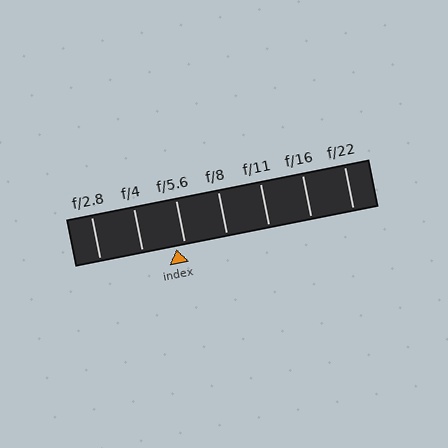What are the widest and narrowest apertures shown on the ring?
The widest aperture shown is f/2.8 and the narrowest is f/22.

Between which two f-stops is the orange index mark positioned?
The index mark is between f/4 and f/5.6.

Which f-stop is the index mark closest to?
The index mark is closest to f/5.6.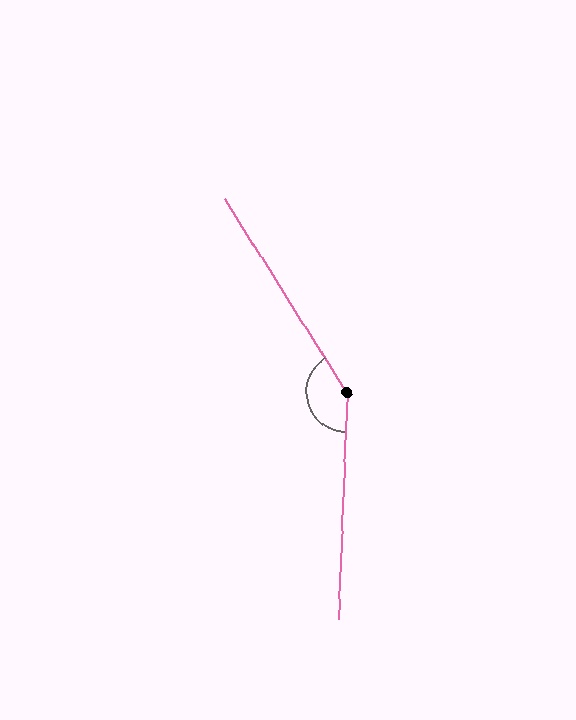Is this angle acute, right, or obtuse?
It is obtuse.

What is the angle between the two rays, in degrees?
Approximately 146 degrees.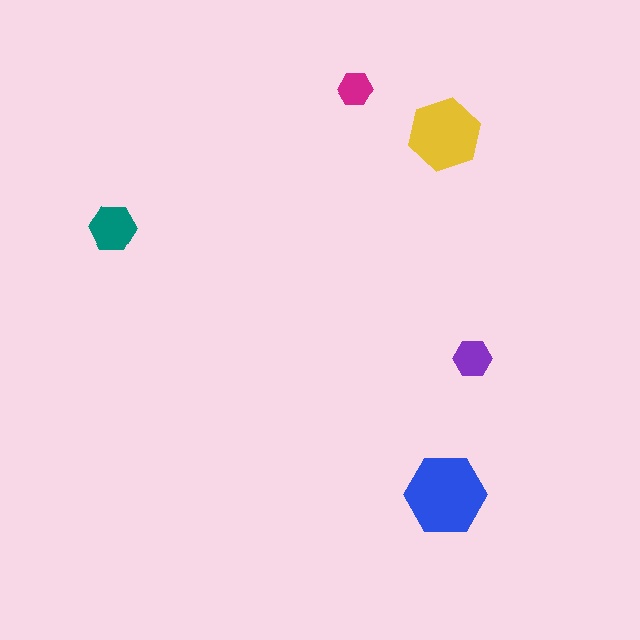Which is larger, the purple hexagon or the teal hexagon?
The teal one.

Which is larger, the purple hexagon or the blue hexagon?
The blue one.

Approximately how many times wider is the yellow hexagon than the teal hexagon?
About 1.5 times wider.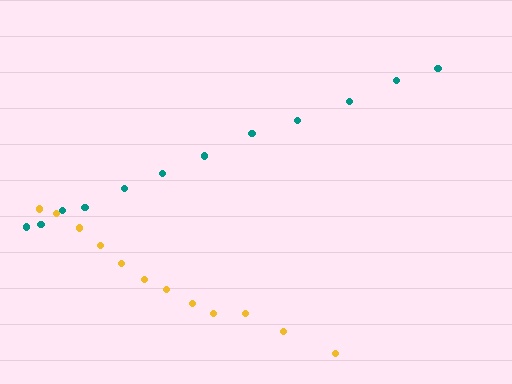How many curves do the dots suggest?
There are 2 distinct paths.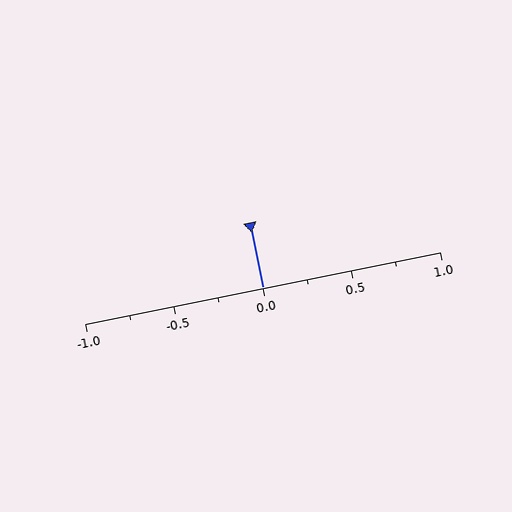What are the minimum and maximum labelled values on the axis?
The axis runs from -1.0 to 1.0.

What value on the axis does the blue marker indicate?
The marker indicates approximately 0.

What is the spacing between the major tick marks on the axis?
The major ticks are spaced 0.5 apart.